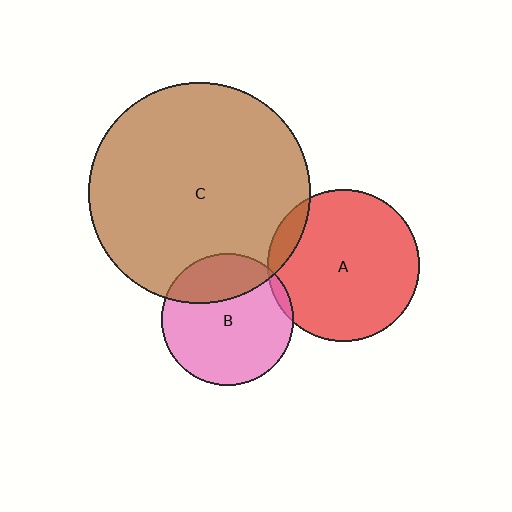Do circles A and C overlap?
Yes.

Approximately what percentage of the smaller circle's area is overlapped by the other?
Approximately 10%.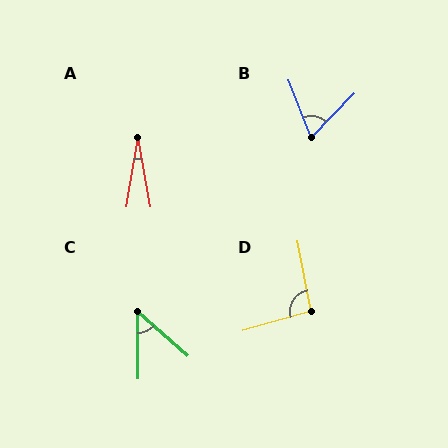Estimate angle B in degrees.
Approximately 66 degrees.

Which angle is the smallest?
A, at approximately 19 degrees.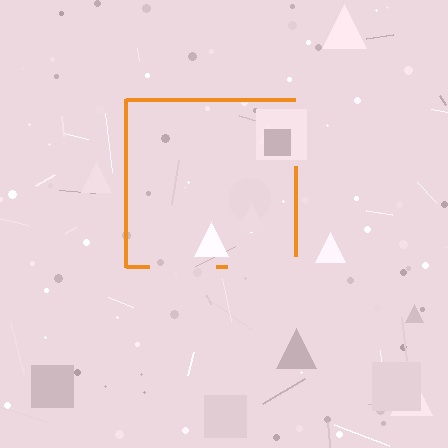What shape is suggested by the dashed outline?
The dashed outline suggests a square.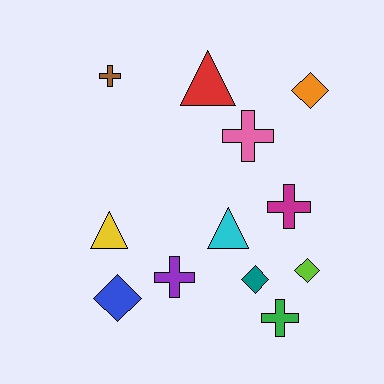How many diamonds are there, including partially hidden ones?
There are 4 diamonds.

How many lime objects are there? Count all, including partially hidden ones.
There is 1 lime object.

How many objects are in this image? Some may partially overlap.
There are 12 objects.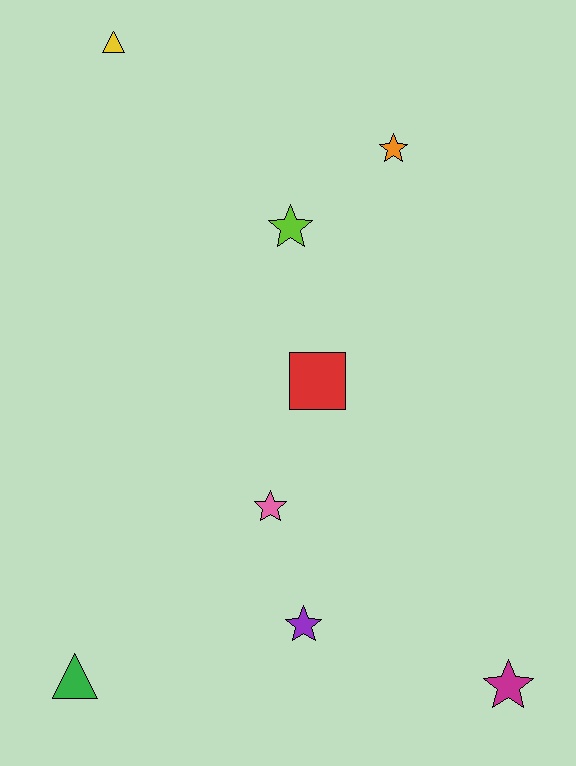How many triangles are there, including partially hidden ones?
There are 2 triangles.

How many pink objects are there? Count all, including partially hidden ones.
There is 1 pink object.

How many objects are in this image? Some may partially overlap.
There are 8 objects.